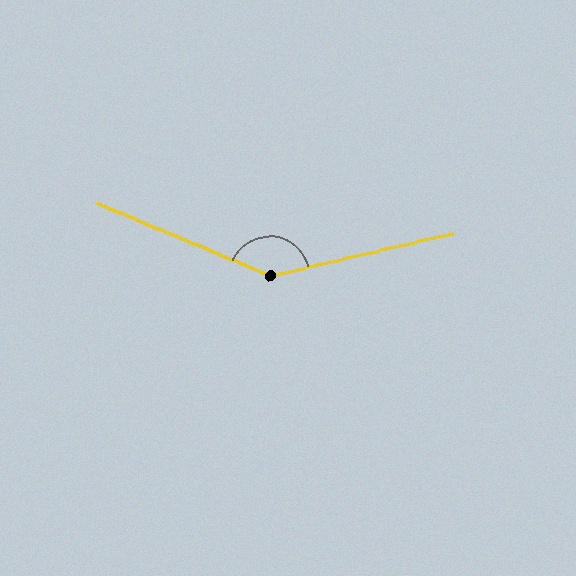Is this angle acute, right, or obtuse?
It is obtuse.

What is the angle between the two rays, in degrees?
Approximately 144 degrees.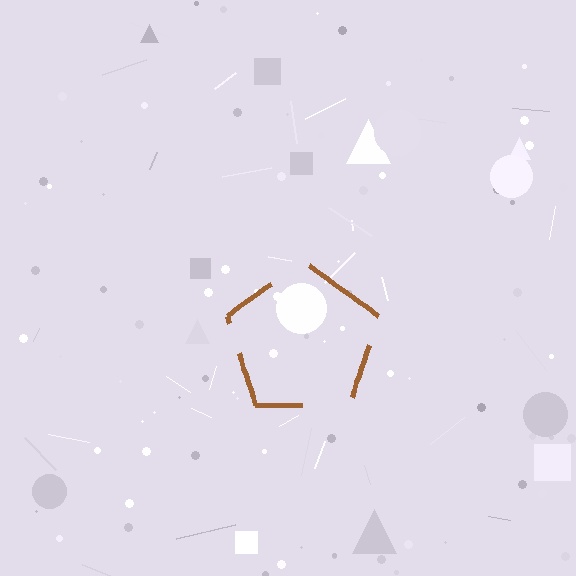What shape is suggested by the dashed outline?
The dashed outline suggests a pentagon.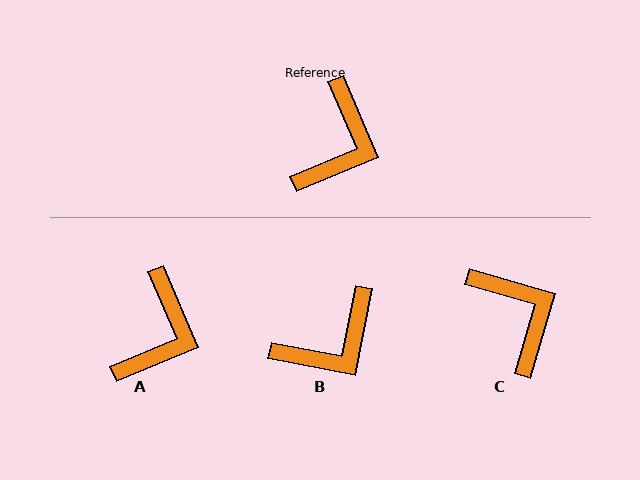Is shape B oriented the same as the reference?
No, it is off by about 34 degrees.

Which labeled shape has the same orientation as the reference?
A.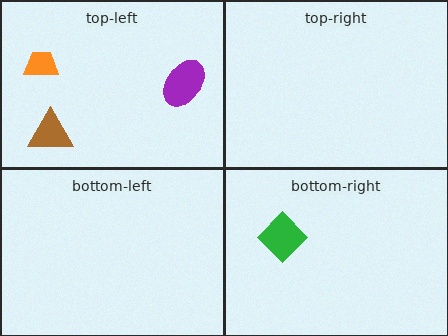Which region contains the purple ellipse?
The top-left region.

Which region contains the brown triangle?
The top-left region.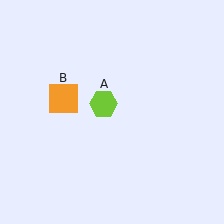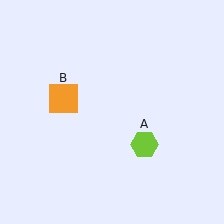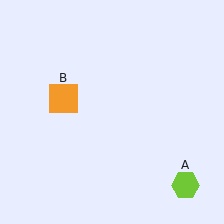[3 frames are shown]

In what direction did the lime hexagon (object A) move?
The lime hexagon (object A) moved down and to the right.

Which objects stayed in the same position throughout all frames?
Orange square (object B) remained stationary.